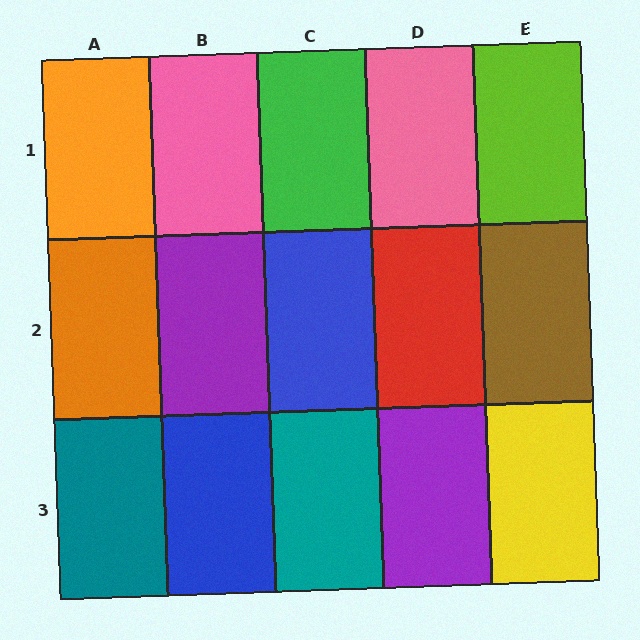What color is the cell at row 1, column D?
Pink.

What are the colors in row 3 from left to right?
Teal, blue, teal, purple, yellow.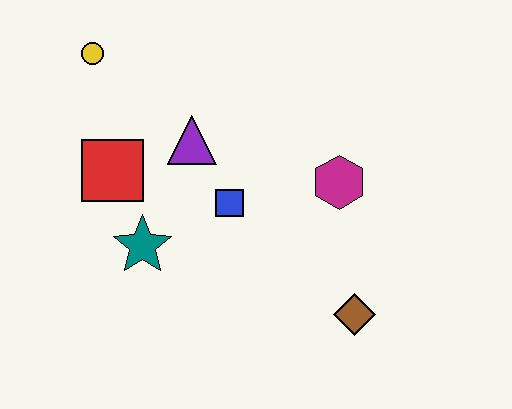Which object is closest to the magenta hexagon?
The blue square is closest to the magenta hexagon.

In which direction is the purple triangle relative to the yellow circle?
The purple triangle is to the right of the yellow circle.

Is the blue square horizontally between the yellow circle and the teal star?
No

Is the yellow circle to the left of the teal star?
Yes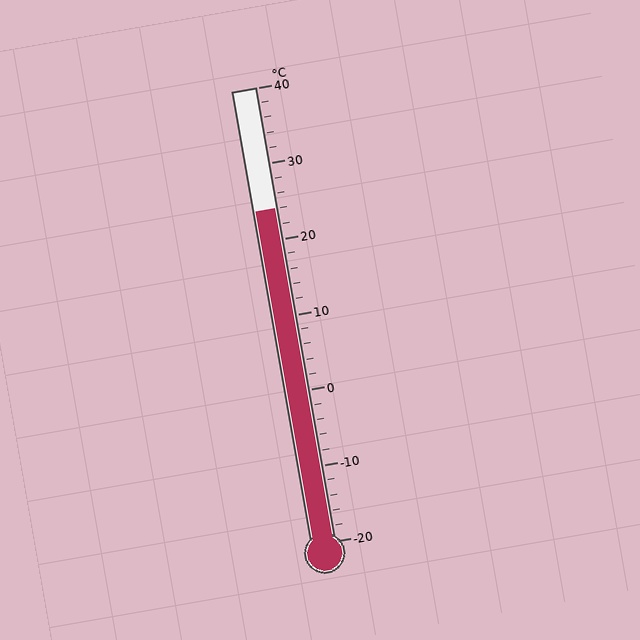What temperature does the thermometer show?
The thermometer shows approximately 24°C.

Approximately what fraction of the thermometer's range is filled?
The thermometer is filled to approximately 75% of its range.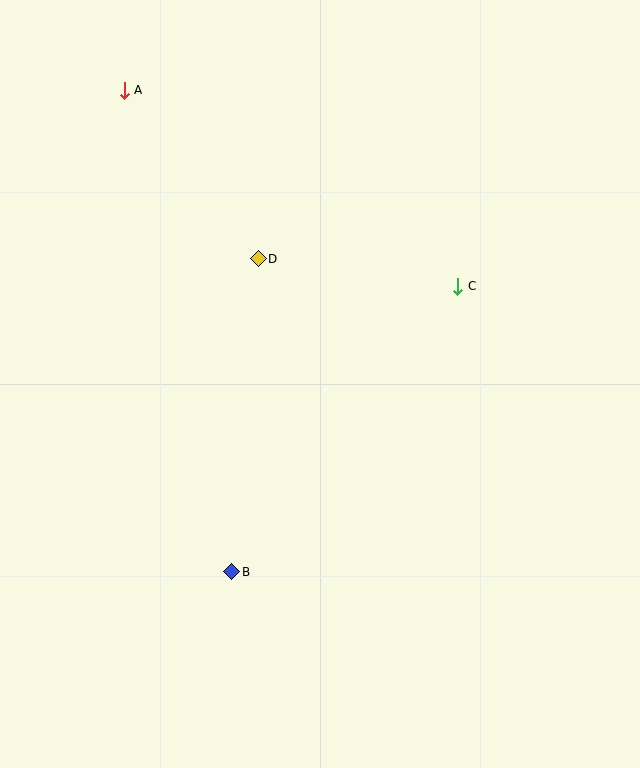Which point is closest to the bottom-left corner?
Point B is closest to the bottom-left corner.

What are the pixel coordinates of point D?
Point D is at (258, 259).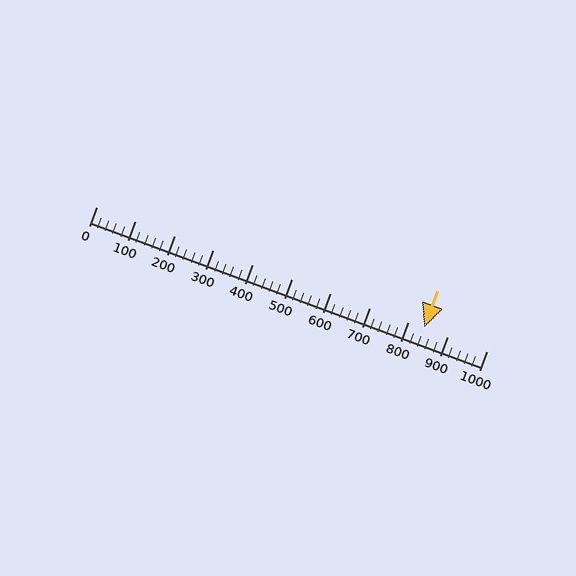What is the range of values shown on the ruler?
The ruler shows values from 0 to 1000.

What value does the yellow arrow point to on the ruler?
The yellow arrow points to approximately 840.